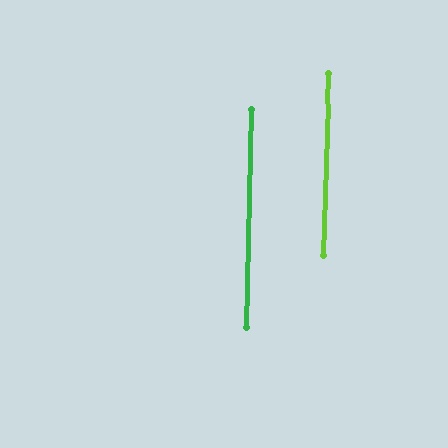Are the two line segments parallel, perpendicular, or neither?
Parallel — their directions differ by only 0.8°.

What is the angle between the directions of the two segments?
Approximately 1 degree.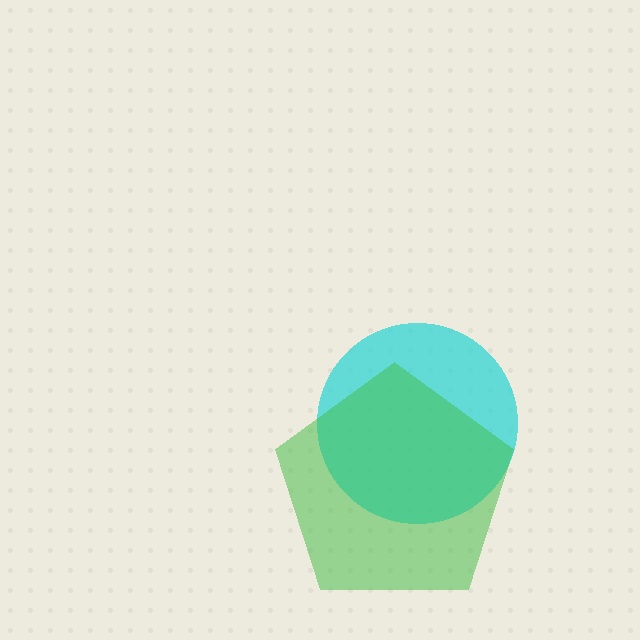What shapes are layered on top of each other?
The layered shapes are: a cyan circle, a green pentagon.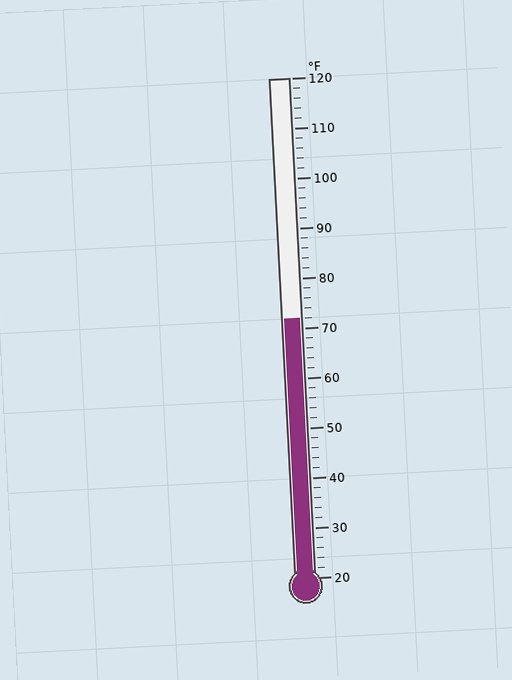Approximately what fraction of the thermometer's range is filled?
The thermometer is filled to approximately 50% of its range.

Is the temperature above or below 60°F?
The temperature is above 60°F.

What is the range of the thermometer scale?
The thermometer scale ranges from 20°F to 120°F.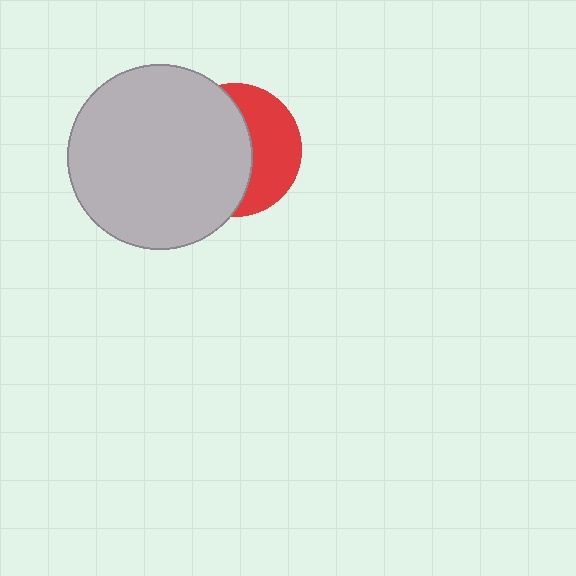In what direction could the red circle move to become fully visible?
The red circle could move right. That would shift it out from behind the light gray circle entirely.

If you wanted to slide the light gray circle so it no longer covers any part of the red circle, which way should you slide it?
Slide it left — that is the most direct way to separate the two shapes.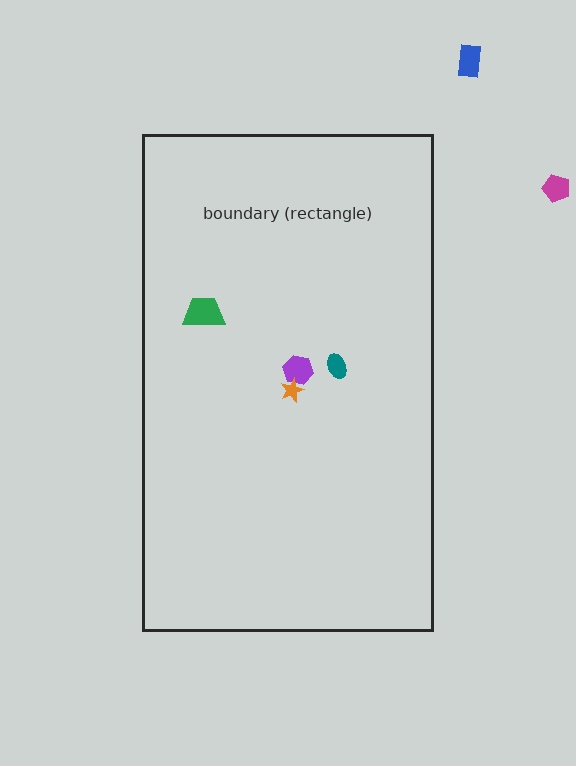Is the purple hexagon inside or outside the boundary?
Inside.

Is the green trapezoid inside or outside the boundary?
Inside.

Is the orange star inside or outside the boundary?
Inside.